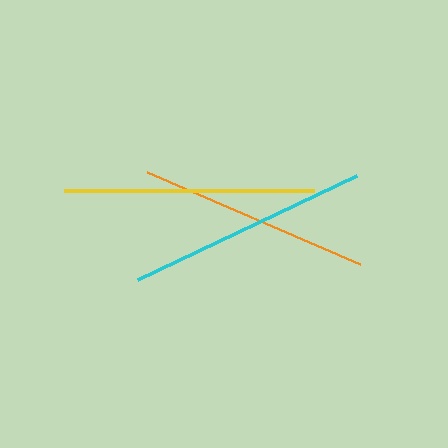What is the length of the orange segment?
The orange segment is approximately 231 pixels long.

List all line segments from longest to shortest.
From longest to shortest: yellow, cyan, orange.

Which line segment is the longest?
The yellow line is the longest at approximately 251 pixels.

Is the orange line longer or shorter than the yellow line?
The yellow line is longer than the orange line.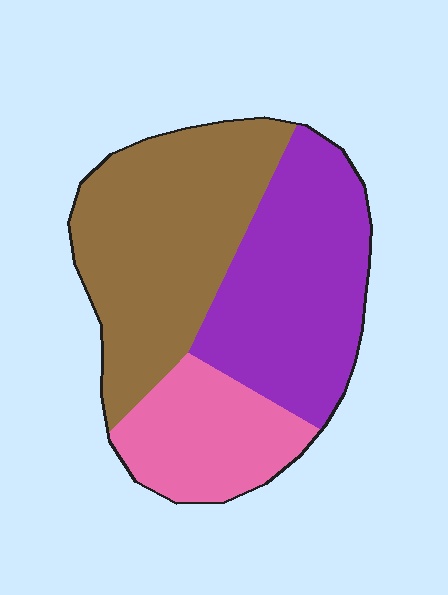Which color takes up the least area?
Pink, at roughly 20%.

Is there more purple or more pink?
Purple.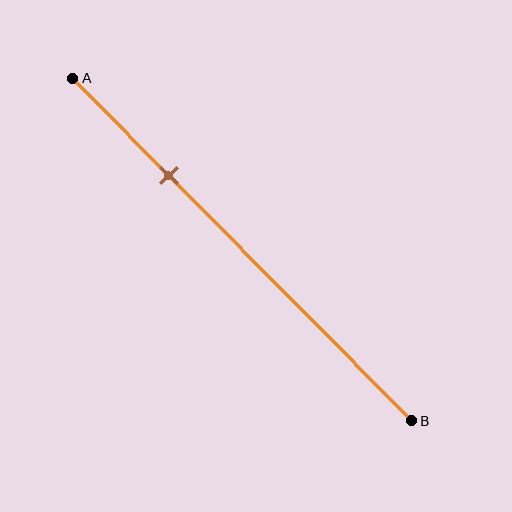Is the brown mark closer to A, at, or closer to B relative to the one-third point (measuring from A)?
The brown mark is closer to point A than the one-third point of segment AB.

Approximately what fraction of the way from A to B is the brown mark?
The brown mark is approximately 30% of the way from A to B.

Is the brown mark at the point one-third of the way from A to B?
No, the mark is at about 30% from A, not at the 33% one-third point.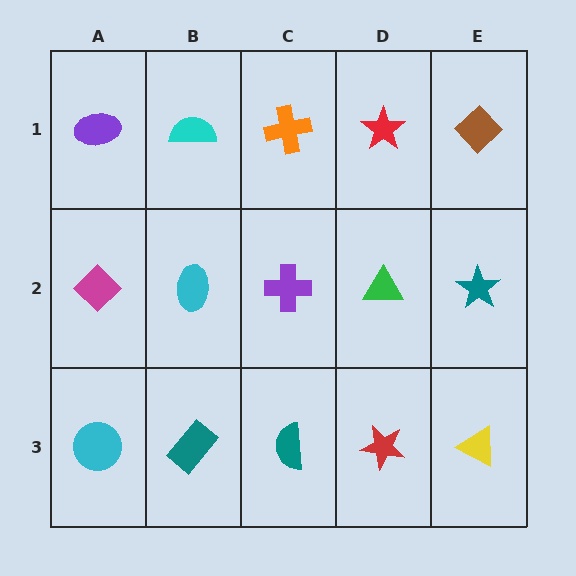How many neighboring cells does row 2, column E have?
3.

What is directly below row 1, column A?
A magenta diamond.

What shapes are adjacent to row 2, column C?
An orange cross (row 1, column C), a teal semicircle (row 3, column C), a cyan ellipse (row 2, column B), a green triangle (row 2, column D).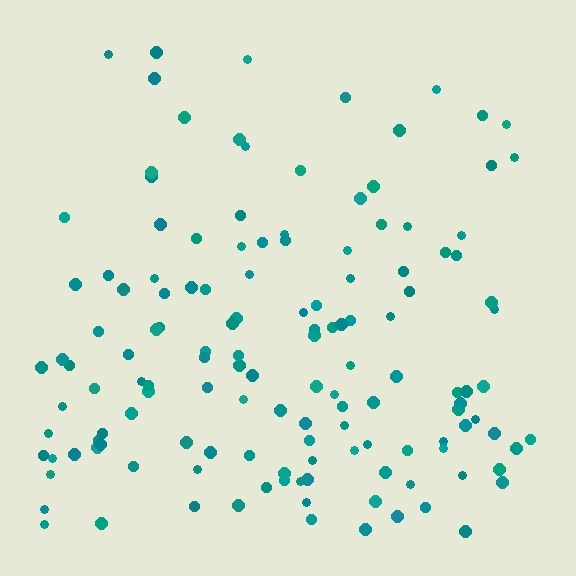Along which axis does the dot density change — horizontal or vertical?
Vertical.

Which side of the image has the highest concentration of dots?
The bottom.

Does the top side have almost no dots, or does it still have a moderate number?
Still a moderate number, just noticeably fewer than the bottom.